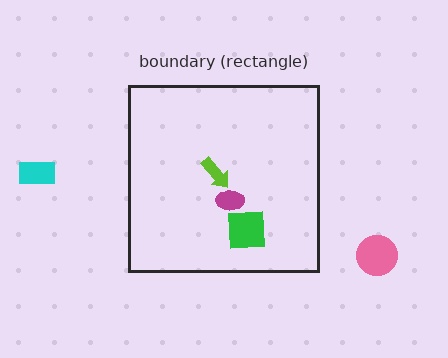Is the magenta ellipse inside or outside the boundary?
Inside.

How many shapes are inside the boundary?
3 inside, 2 outside.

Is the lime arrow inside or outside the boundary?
Inside.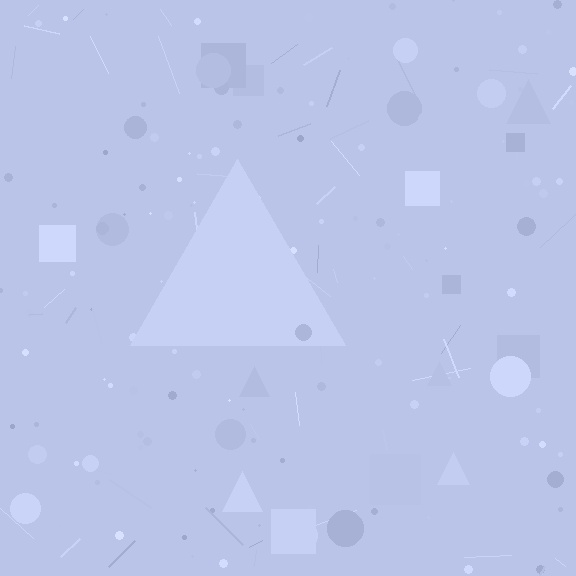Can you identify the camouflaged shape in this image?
The camouflaged shape is a triangle.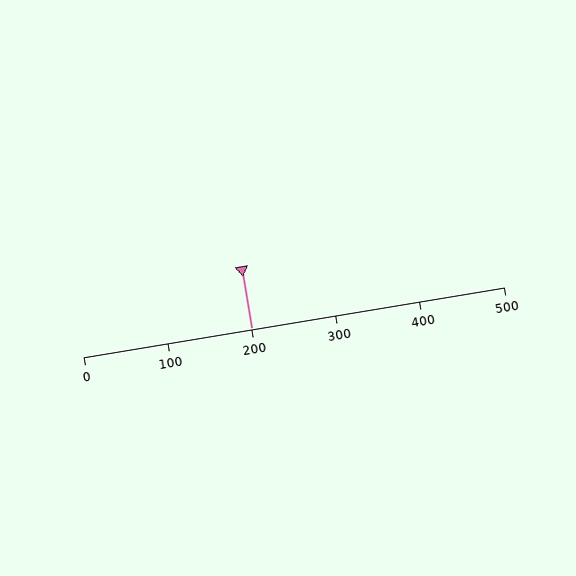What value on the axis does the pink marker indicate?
The marker indicates approximately 200.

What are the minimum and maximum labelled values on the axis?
The axis runs from 0 to 500.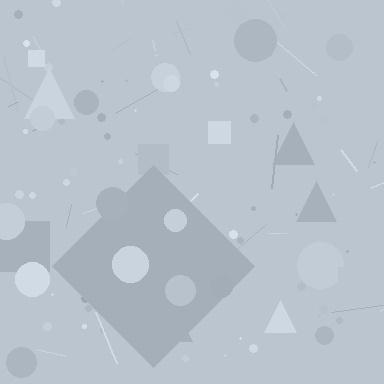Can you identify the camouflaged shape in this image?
The camouflaged shape is a diamond.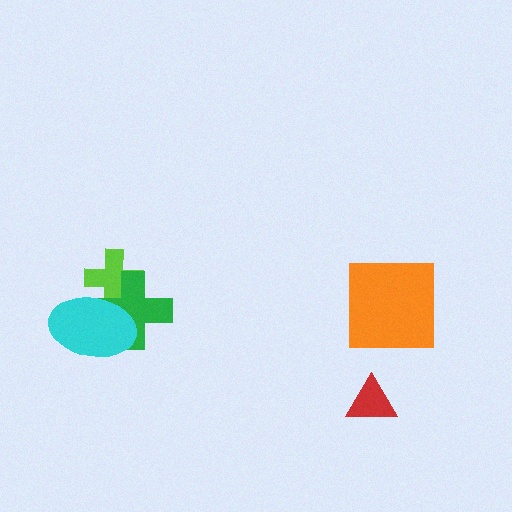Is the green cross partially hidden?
Yes, it is partially covered by another shape.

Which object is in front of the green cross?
The cyan ellipse is in front of the green cross.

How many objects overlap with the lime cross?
2 objects overlap with the lime cross.